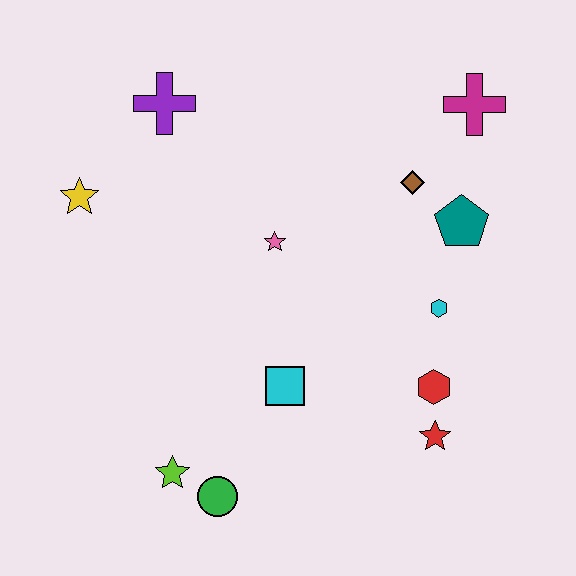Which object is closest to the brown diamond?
The teal pentagon is closest to the brown diamond.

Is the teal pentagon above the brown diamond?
No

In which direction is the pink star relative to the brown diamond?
The pink star is to the left of the brown diamond.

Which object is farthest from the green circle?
The magenta cross is farthest from the green circle.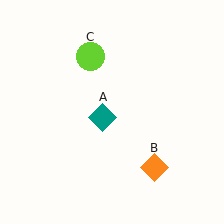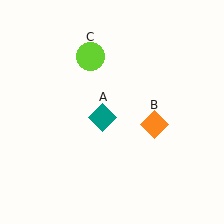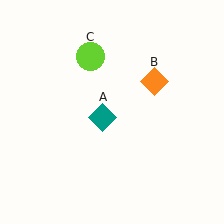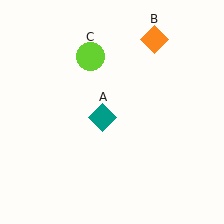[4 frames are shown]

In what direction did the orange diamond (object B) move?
The orange diamond (object B) moved up.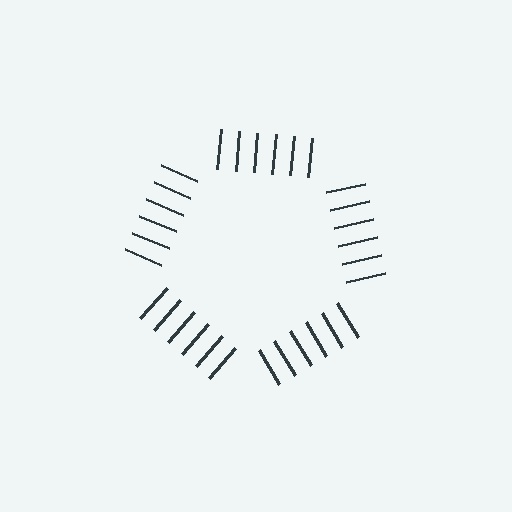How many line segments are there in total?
30 — 6 along each of the 5 edges.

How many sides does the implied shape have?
5 sides — the line-ends trace a pentagon.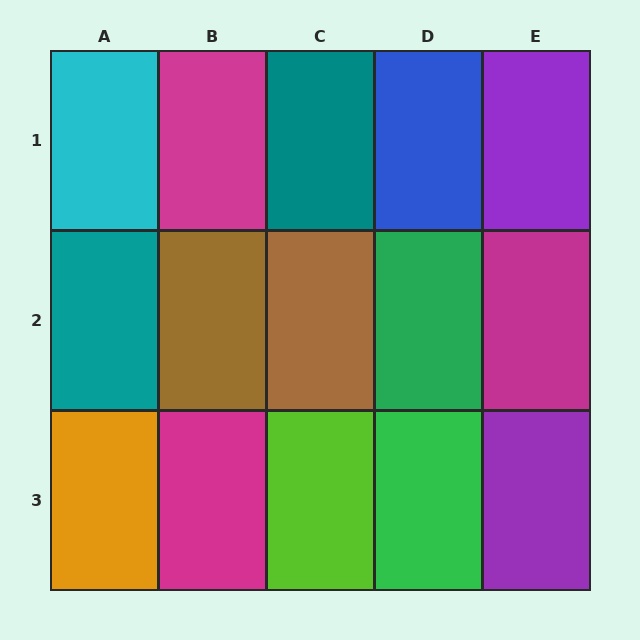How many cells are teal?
2 cells are teal.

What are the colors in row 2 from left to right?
Teal, brown, brown, green, magenta.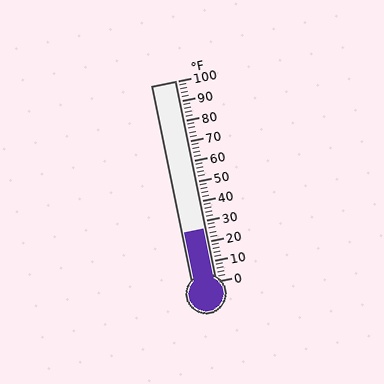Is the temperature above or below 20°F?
The temperature is above 20°F.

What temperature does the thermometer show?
The thermometer shows approximately 26°F.